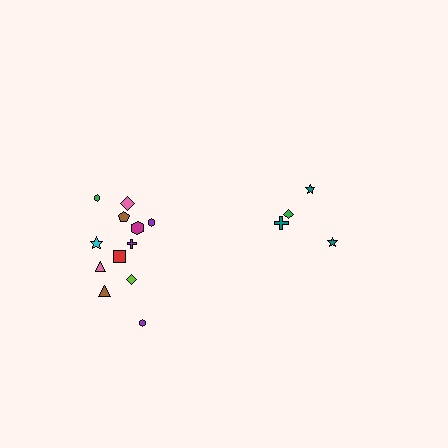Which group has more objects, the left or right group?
The left group.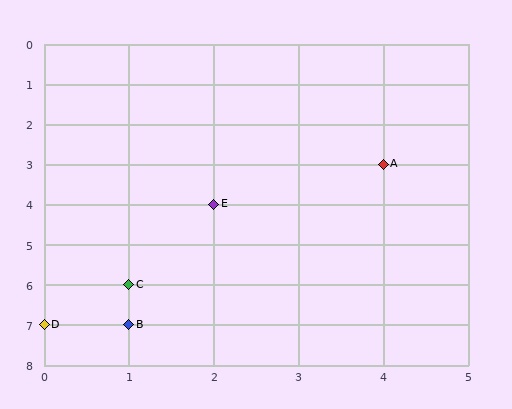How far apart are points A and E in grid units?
Points A and E are 2 columns and 1 row apart (about 2.2 grid units diagonally).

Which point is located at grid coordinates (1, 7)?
Point B is at (1, 7).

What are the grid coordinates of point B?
Point B is at grid coordinates (1, 7).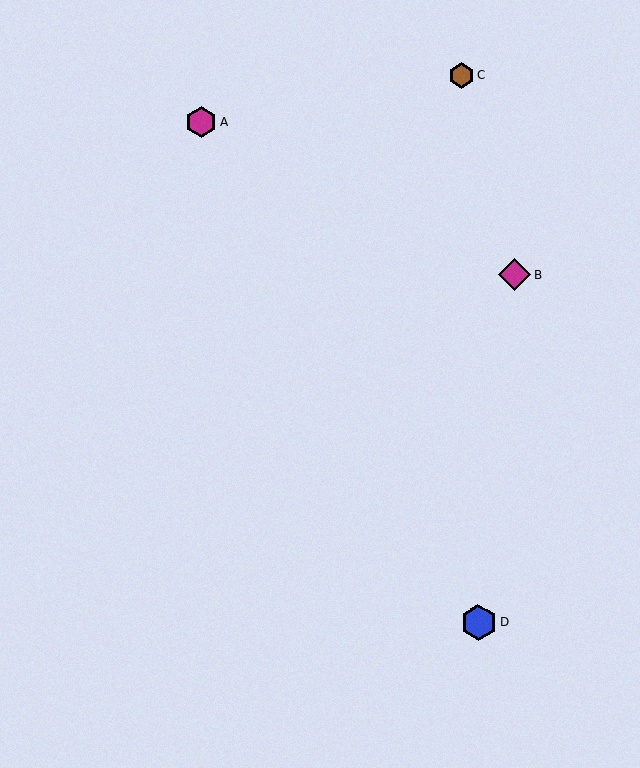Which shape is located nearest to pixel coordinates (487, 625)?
The blue hexagon (labeled D) at (479, 622) is nearest to that location.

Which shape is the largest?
The blue hexagon (labeled D) is the largest.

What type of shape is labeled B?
Shape B is a magenta diamond.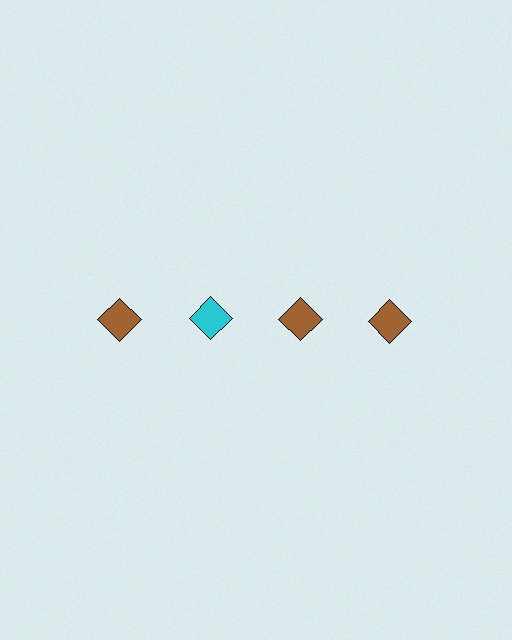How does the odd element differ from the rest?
It has a different color: cyan instead of brown.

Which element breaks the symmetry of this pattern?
The cyan diamond in the top row, second from left column breaks the symmetry. All other shapes are brown diamonds.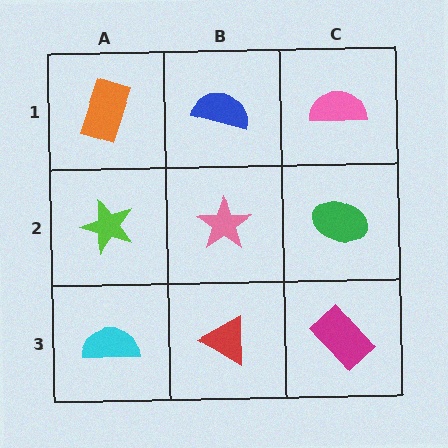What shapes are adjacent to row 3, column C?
A green ellipse (row 2, column C), a red triangle (row 3, column B).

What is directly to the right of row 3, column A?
A red triangle.